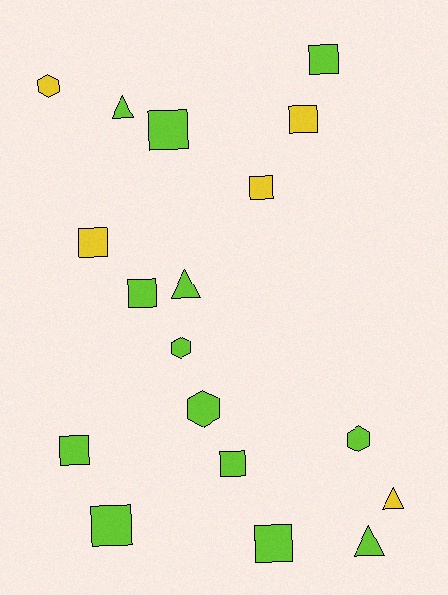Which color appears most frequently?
Lime, with 13 objects.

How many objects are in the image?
There are 18 objects.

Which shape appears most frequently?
Square, with 10 objects.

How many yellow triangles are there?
There is 1 yellow triangle.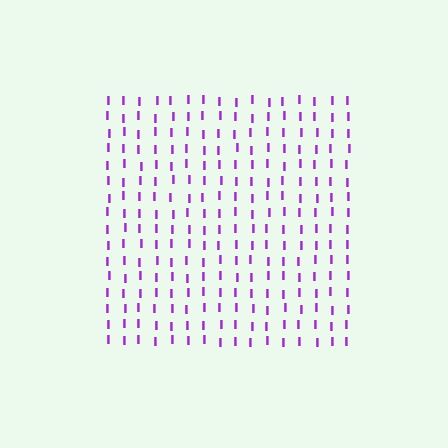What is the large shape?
The large shape is a square.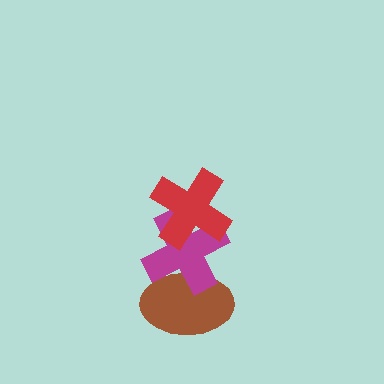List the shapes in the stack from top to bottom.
From top to bottom: the red cross, the magenta cross, the brown ellipse.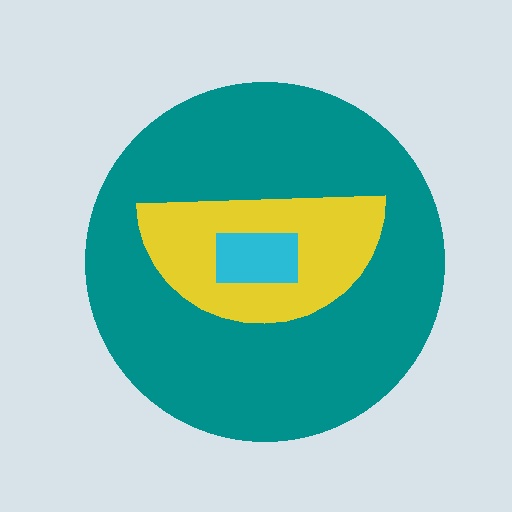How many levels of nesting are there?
3.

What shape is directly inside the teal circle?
The yellow semicircle.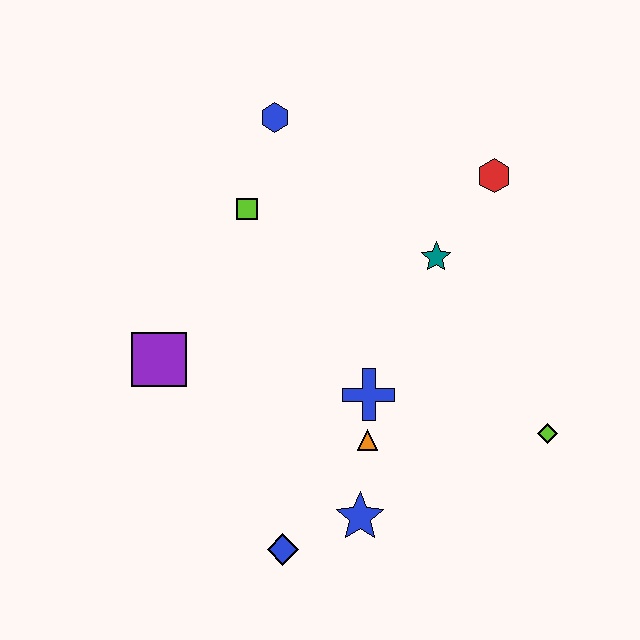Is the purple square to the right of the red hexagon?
No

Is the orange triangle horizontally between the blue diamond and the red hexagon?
Yes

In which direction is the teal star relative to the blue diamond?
The teal star is above the blue diamond.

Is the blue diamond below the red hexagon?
Yes